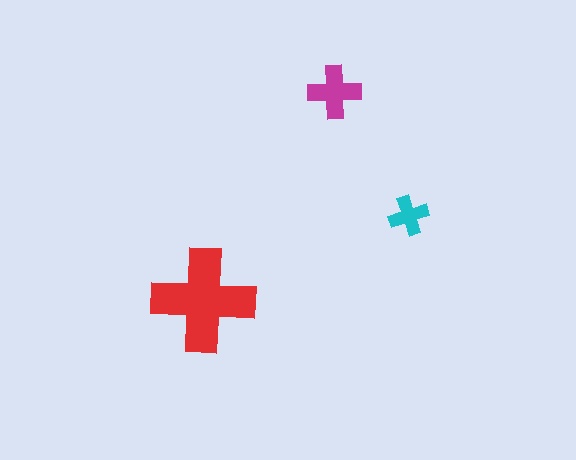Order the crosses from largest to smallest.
the red one, the magenta one, the cyan one.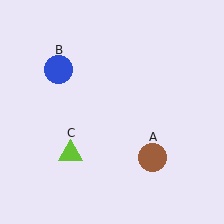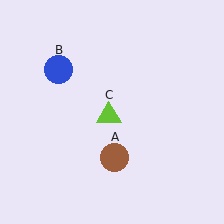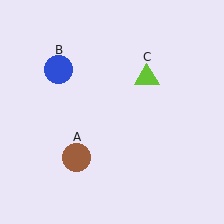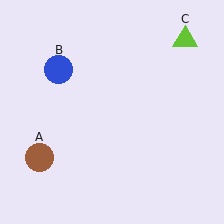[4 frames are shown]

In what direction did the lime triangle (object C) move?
The lime triangle (object C) moved up and to the right.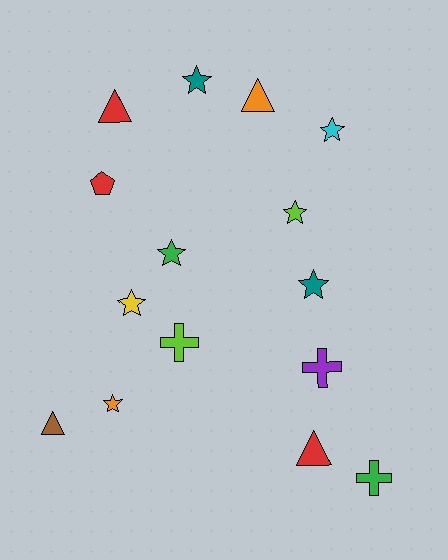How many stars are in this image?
There are 7 stars.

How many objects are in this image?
There are 15 objects.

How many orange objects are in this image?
There are 2 orange objects.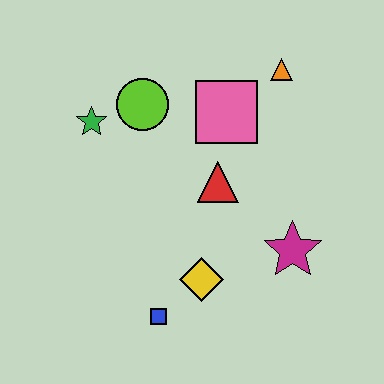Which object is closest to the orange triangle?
The pink square is closest to the orange triangle.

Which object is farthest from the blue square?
The orange triangle is farthest from the blue square.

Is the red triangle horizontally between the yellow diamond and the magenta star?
Yes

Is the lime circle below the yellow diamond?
No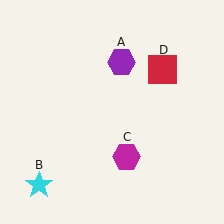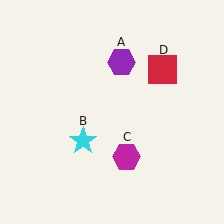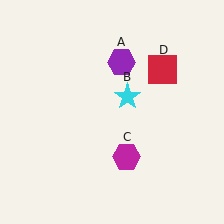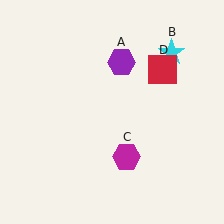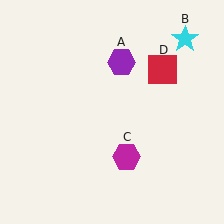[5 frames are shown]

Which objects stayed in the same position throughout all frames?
Purple hexagon (object A) and magenta hexagon (object C) and red square (object D) remained stationary.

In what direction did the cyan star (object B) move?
The cyan star (object B) moved up and to the right.